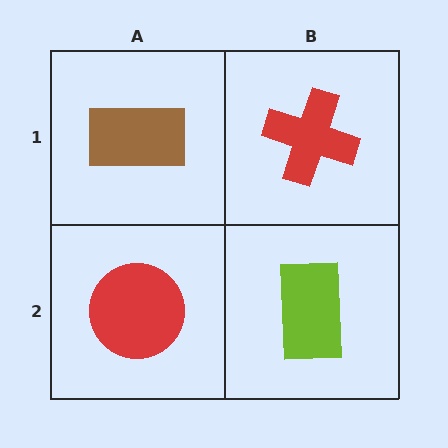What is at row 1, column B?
A red cross.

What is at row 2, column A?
A red circle.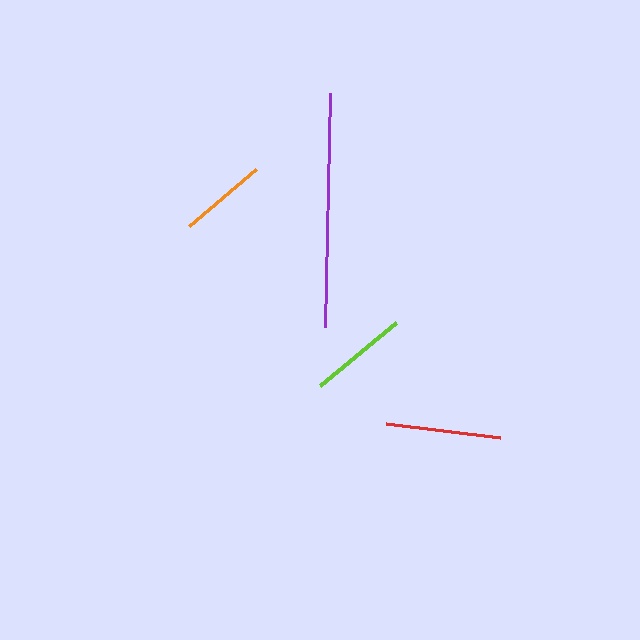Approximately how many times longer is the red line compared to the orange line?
The red line is approximately 1.3 times the length of the orange line.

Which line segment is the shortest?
The orange line is the shortest at approximately 89 pixels.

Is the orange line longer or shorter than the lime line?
The lime line is longer than the orange line.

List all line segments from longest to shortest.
From longest to shortest: purple, red, lime, orange.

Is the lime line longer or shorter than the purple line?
The purple line is longer than the lime line.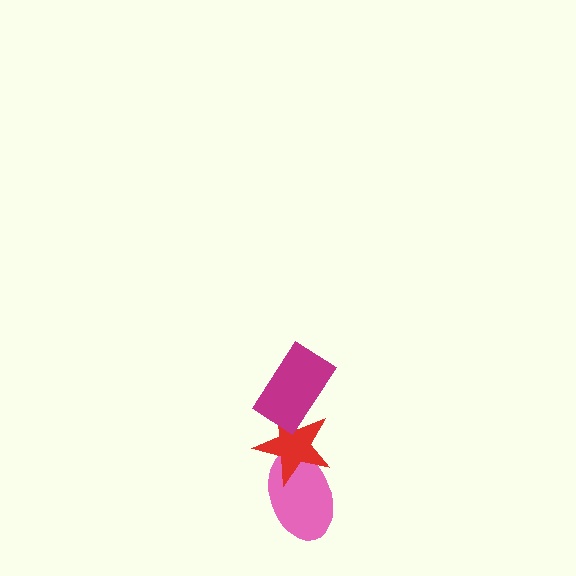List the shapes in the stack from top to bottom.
From top to bottom: the magenta rectangle, the red star, the pink ellipse.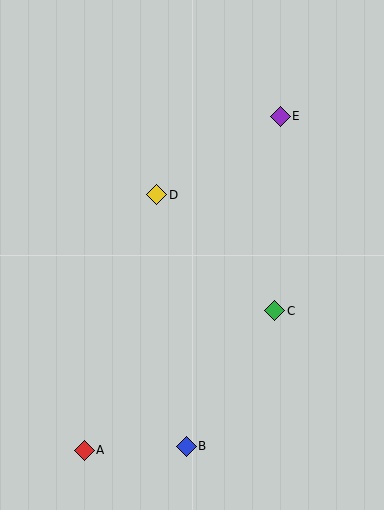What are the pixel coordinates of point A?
Point A is at (84, 450).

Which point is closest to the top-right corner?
Point E is closest to the top-right corner.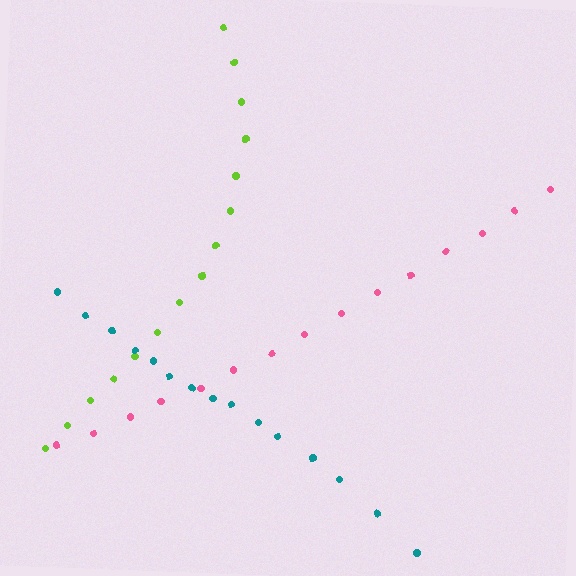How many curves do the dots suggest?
There are 3 distinct paths.